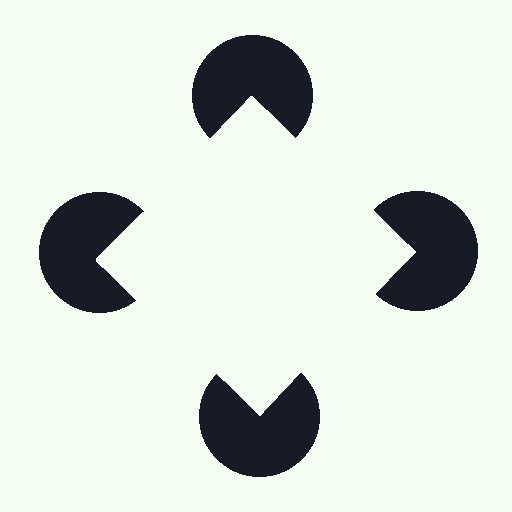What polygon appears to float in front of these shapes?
An illusory square — its edges are inferred from the aligned wedge cuts in the pac-man discs, not physically drawn.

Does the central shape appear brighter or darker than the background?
It typically appears slightly brighter than the background, even though no actual brightness change is drawn.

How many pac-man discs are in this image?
There are 4 — one at each vertex of the illusory square.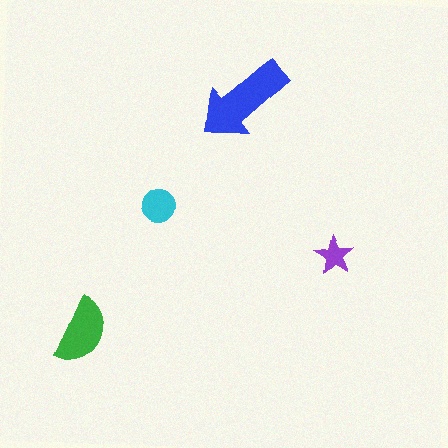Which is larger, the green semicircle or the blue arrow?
The blue arrow.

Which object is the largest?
The blue arrow.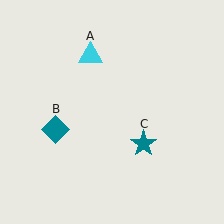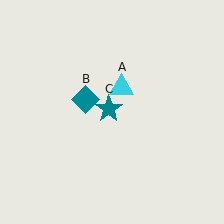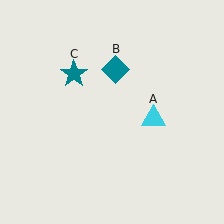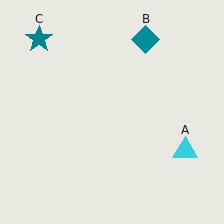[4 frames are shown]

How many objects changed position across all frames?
3 objects changed position: cyan triangle (object A), teal diamond (object B), teal star (object C).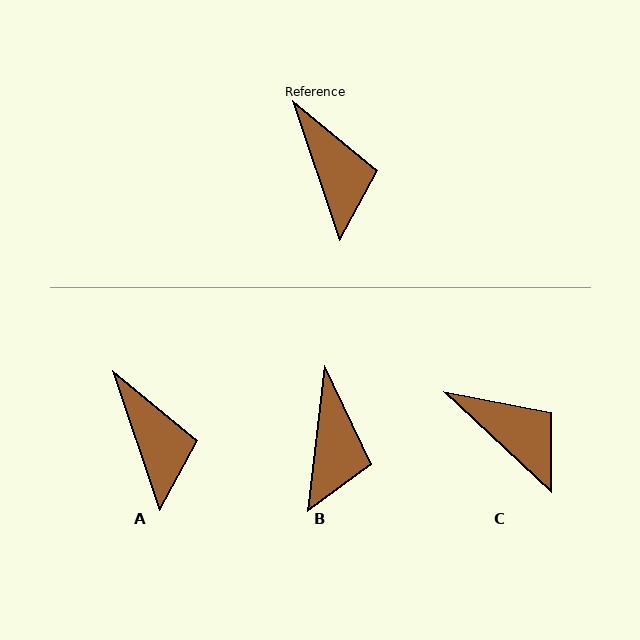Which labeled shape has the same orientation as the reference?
A.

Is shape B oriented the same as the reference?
No, it is off by about 25 degrees.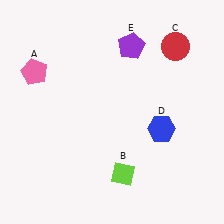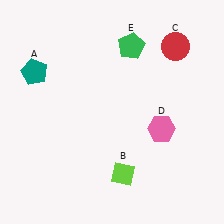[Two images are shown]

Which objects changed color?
A changed from pink to teal. D changed from blue to pink. E changed from purple to green.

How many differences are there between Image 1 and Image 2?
There are 3 differences between the two images.